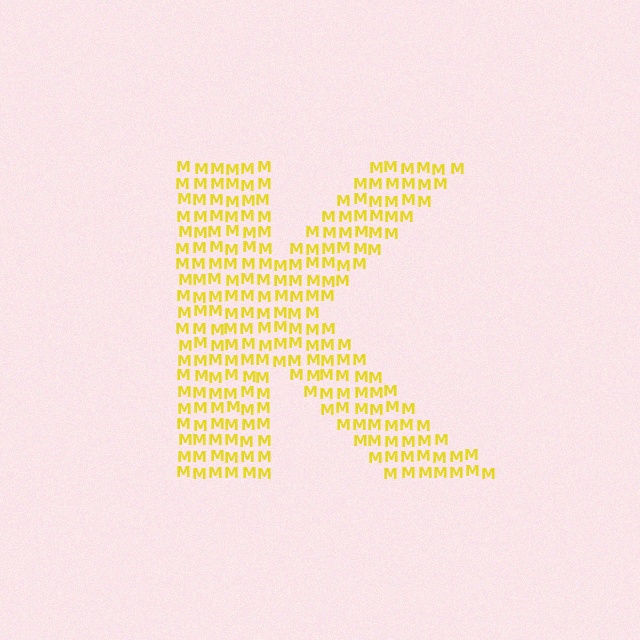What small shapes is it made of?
It is made of small letter M's.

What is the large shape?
The large shape is the letter K.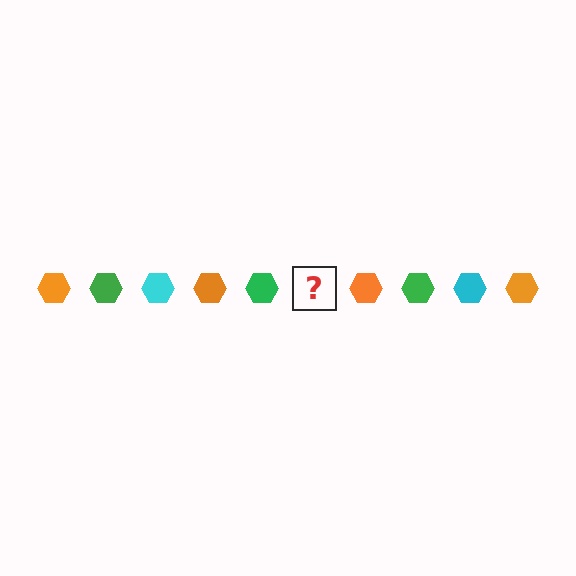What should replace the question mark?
The question mark should be replaced with a cyan hexagon.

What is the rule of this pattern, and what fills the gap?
The rule is that the pattern cycles through orange, green, cyan hexagons. The gap should be filled with a cyan hexagon.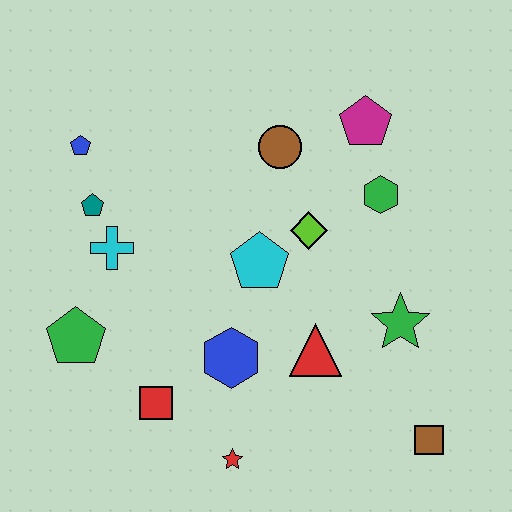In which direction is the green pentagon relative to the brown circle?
The green pentagon is to the left of the brown circle.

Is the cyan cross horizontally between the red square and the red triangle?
No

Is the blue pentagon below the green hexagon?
No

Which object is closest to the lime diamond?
The cyan pentagon is closest to the lime diamond.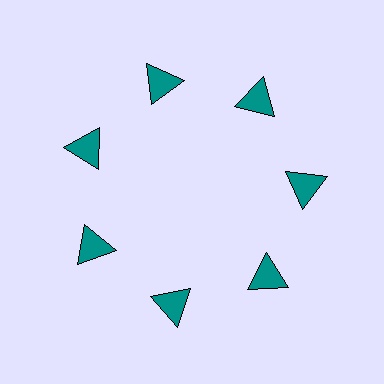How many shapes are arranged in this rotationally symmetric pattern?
There are 7 shapes, arranged in 7 groups of 1.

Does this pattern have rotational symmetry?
Yes, this pattern has 7-fold rotational symmetry. It looks the same after rotating 51 degrees around the center.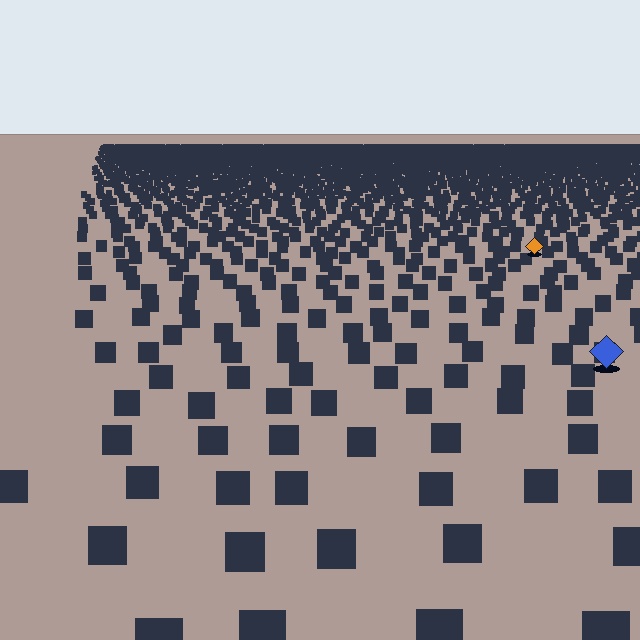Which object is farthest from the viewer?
The orange diamond is farthest from the viewer. It appears smaller and the ground texture around it is denser.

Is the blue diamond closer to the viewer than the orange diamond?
Yes. The blue diamond is closer — you can tell from the texture gradient: the ground texture is coarser near it.